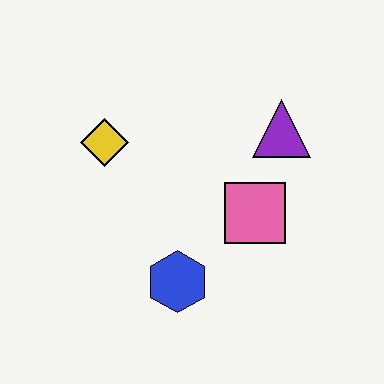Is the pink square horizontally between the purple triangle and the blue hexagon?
Yes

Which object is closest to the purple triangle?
The pink square is closest to the purple triangle.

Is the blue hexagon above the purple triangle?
No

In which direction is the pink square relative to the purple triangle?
The pink square is below the purple triangle.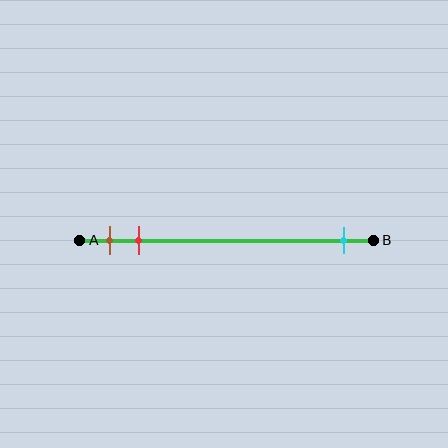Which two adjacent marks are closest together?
The brown and red marks are the closest adjacent pair.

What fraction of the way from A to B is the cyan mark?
The cyan mark is approximately 90% (0.9) of the way from A to B.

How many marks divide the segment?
There are 3 marks dividing the segment.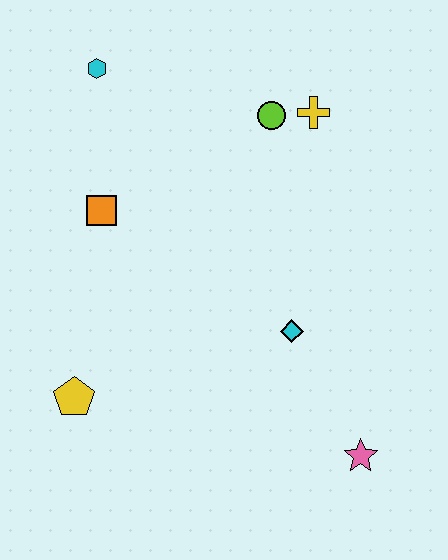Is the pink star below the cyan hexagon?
Yes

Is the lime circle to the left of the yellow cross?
Yes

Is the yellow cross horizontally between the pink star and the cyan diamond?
Yes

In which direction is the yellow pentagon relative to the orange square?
The yellow pentagon is below the orange square.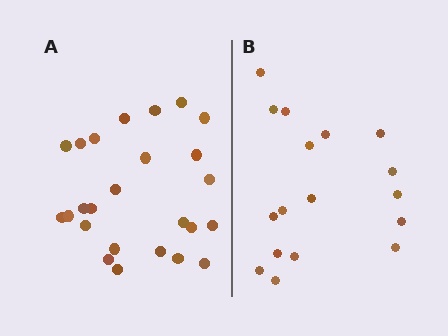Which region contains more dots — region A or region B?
Region A (the left region) has more dots.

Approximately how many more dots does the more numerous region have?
Region A has roughly 8 or so more dots than region B.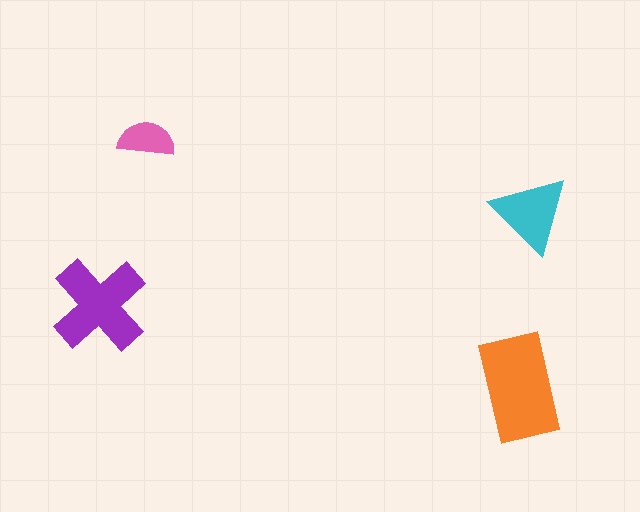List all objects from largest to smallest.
The orange rectangle, the purple cross, the cyan triangle, the pink semicircle.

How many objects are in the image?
There are 4 objects in the image.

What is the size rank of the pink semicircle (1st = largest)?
4th.